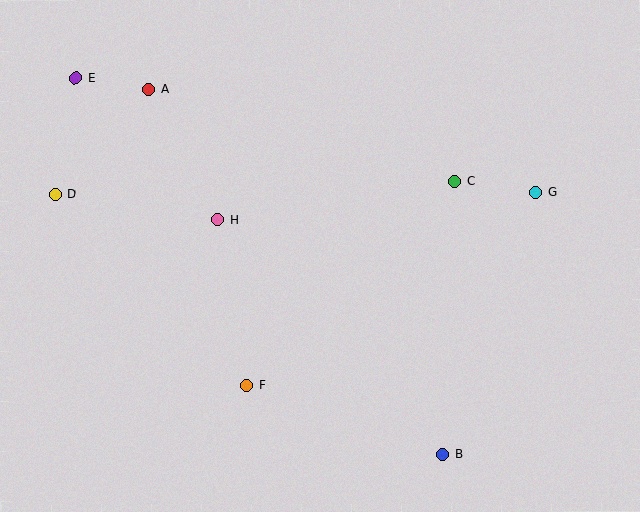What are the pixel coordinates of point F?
Point F is at (247, 386).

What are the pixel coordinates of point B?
Point B is at (443, 454).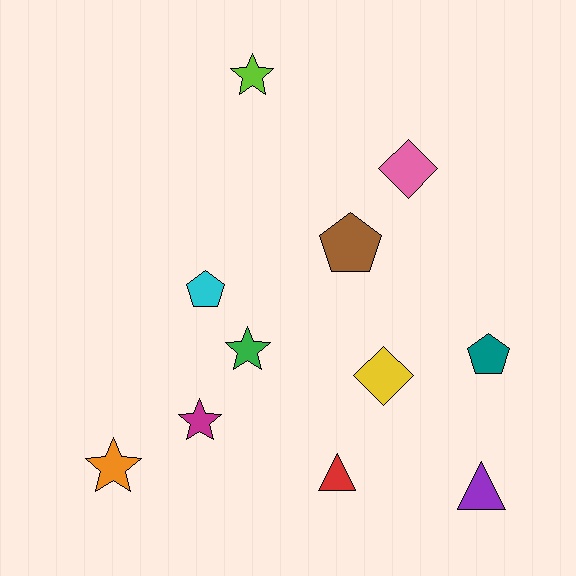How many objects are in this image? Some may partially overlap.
There are 11 objects.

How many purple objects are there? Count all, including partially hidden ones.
There is 1 purple object.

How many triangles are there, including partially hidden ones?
There are 2 triangles.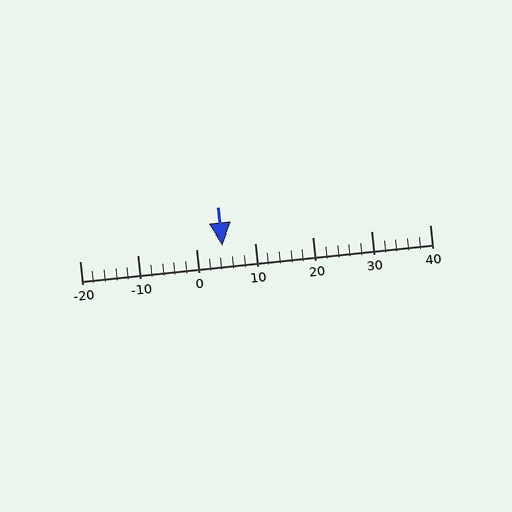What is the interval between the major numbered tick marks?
The major tick marks are spaced 10 units apart.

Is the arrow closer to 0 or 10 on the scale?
The arrow is closer to 0.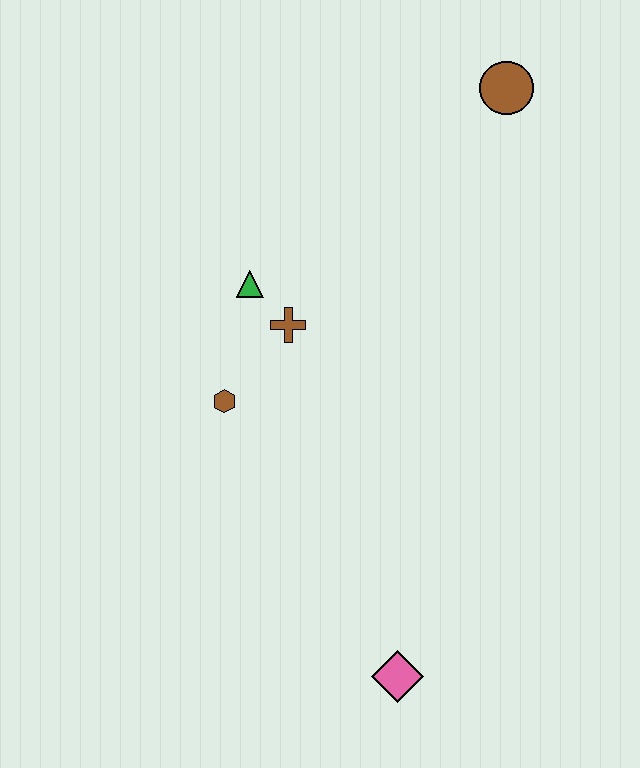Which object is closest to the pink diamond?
The brown hexagon is closest to the pink diamond.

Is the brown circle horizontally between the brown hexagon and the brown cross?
No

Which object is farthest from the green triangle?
The pink diamond is farthest from the green triangle.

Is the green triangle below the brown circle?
Yes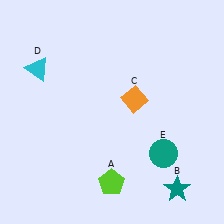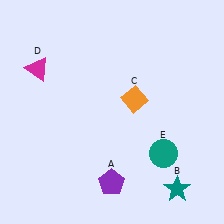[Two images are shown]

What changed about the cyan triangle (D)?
In Image 1, D is cyan. In Image 2, it changed to magenta.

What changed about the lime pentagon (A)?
In Image 1, A is lime. In Image 2, it changed to purple.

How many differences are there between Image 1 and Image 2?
There are 2 differences between the two images.